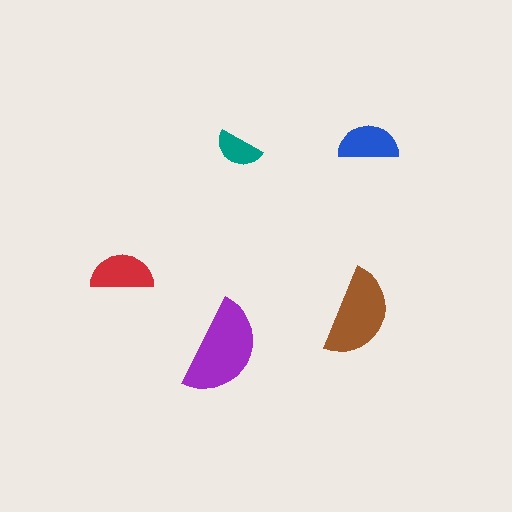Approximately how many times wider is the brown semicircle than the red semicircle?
About 1.5 times wider.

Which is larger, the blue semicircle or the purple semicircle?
The purple one.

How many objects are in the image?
There are 5 objects in the image.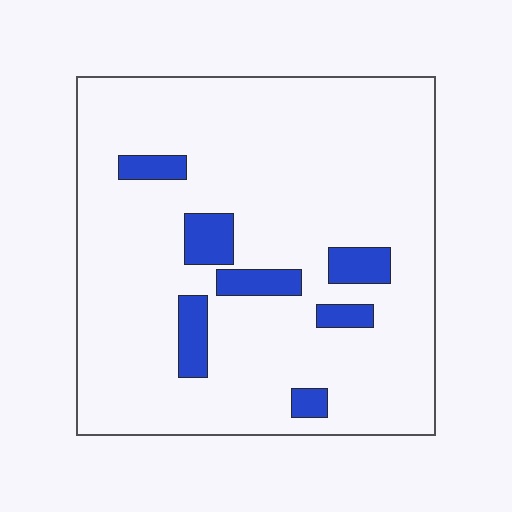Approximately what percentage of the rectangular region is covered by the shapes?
Approximately 10%.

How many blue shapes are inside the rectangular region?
7.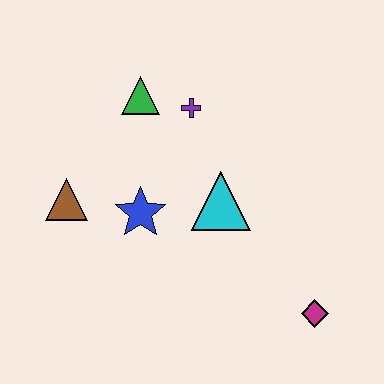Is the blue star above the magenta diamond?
Yes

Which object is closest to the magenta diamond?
The cyan triangle is closest to the magenta diamond.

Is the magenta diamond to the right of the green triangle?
Yes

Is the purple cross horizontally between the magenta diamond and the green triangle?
Yes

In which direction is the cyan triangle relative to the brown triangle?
The cyan triangle is to the right of the brown triangle.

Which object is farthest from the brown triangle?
The magenta diamond is farthest from the brown triangle.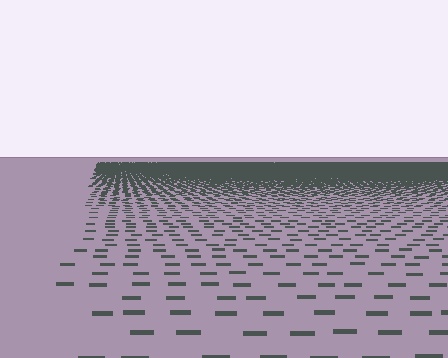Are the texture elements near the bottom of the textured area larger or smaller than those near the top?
Larger. Near the bottom, elements are closer to the viewer and appear at a bigger on-screen size.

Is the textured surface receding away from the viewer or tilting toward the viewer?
The surface is receding away from the viewer. Texture elements get smaller and denser toward the top.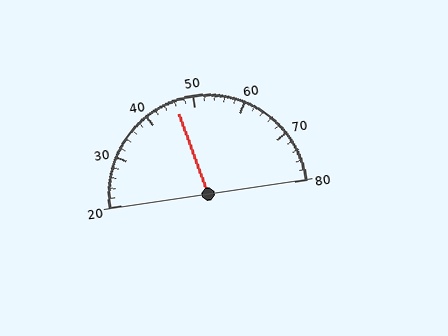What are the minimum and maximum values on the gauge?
The gauge ranges from 20 to 80.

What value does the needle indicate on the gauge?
The needle indicates approximately 46.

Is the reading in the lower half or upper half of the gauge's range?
The reading is in the lower half of the range (20 to 80).